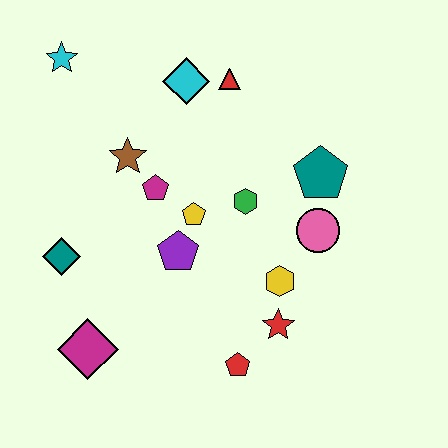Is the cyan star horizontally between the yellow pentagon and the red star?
No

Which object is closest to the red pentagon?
The red star is closest to the red pentagon.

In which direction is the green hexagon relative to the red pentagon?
The green hexagon is above the red pentagon.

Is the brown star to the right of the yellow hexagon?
No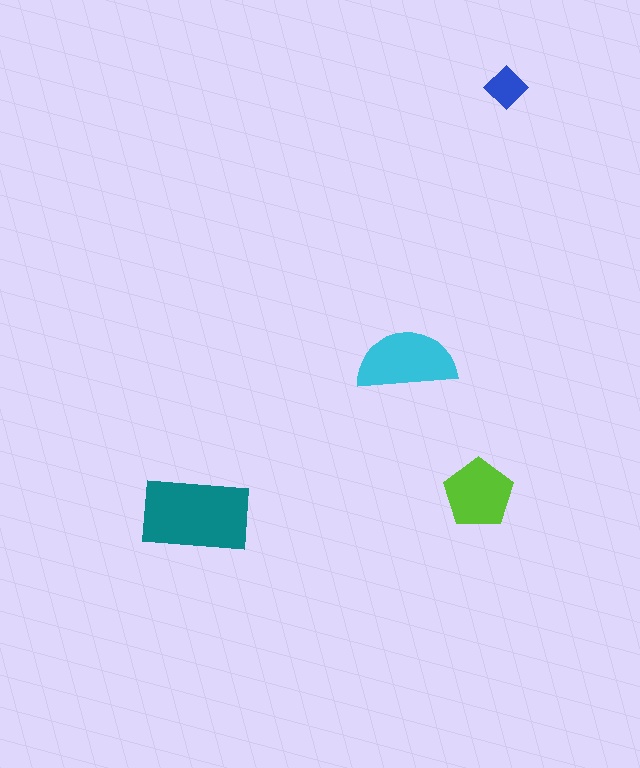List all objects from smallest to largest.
The blue diamond, the lime pentagon, the cyan semicircle, the teal rectangle.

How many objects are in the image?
There are 4 objects in the image.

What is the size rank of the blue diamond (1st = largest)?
4th.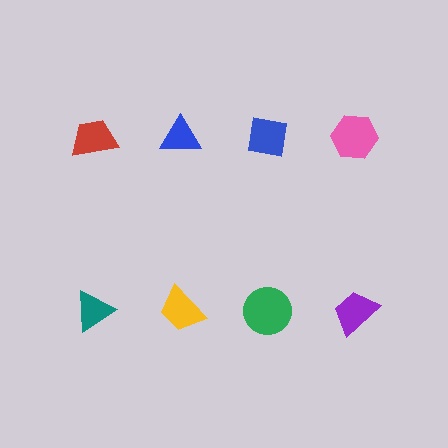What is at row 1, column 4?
A pink hexagon.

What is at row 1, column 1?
A red trapezoid.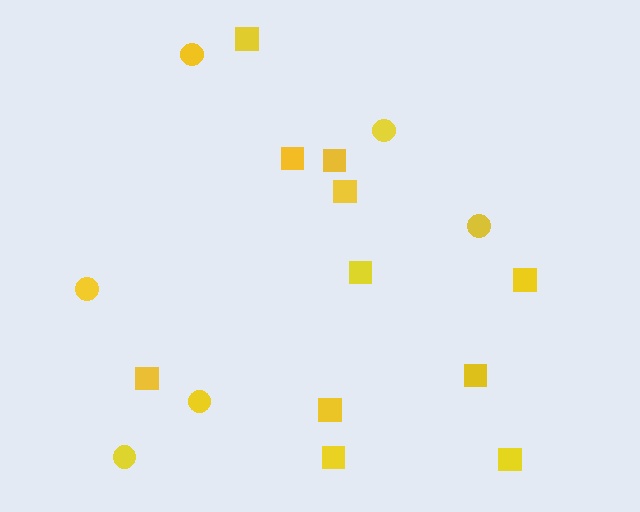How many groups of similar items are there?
There are 2 groups: one group of squares (11) and one group of circles (6).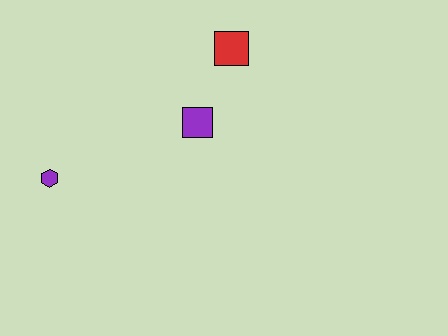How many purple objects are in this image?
There are 2 purple objects.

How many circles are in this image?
There are no circles.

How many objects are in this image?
There are 3 objects.